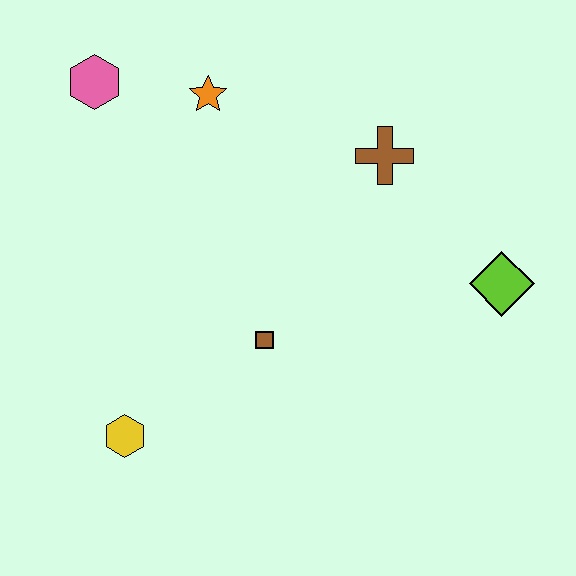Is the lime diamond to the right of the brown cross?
Yes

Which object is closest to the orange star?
The pink hexagon is closest to the orange star.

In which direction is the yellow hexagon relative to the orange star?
The yellow hexagon is below the orange star.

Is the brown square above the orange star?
No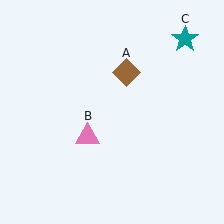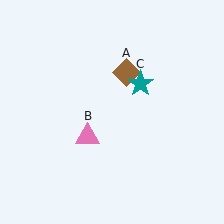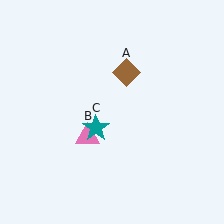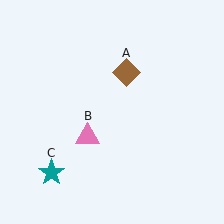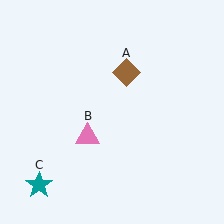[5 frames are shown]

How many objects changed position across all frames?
1 object changed position: teal star (object C).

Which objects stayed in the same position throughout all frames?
Brown diamond (object A) and pink triangle (object B) remained stationary.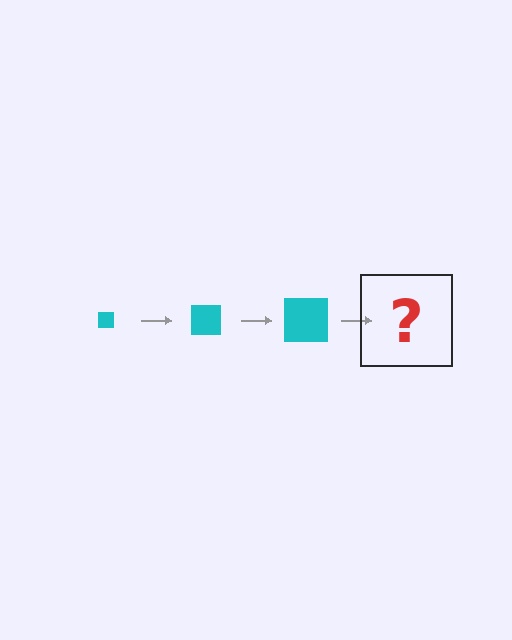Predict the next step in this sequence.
The next step is a cyan square, larger than the previous one.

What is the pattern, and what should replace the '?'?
The pattern is that the square gets progressively larger each step. The '?' should be a cyan square, larger than the previous one.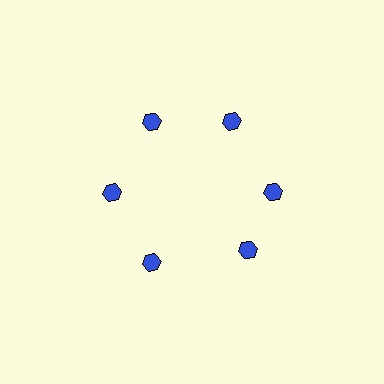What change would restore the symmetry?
The symmetry would be restored by rotating it back into even spacing with its neighbors so that all 6 hexagons sit at equal angles and equal distance from the center.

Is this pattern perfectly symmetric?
No. The 6 blue hexagons are arranged in a ring, but one element near the 5 o'clock position is rotated out of alignment along the ring, breaking the 6-fold rotational symmetry.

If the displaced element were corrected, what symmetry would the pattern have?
It would have 6-fold rotational symmetry — the pattern would map onto itself every 60 degrees.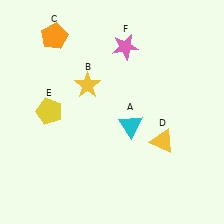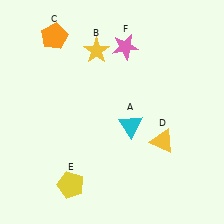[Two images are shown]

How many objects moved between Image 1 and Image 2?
2 objects moved between the two images.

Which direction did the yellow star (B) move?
The yellow star (B) moved up.